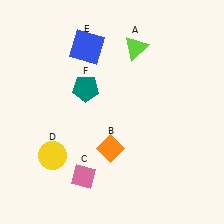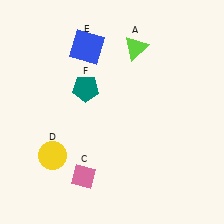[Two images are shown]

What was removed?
The orange diamond (B) was removed in Image 2.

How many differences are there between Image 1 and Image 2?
There is 1 difference between the two images.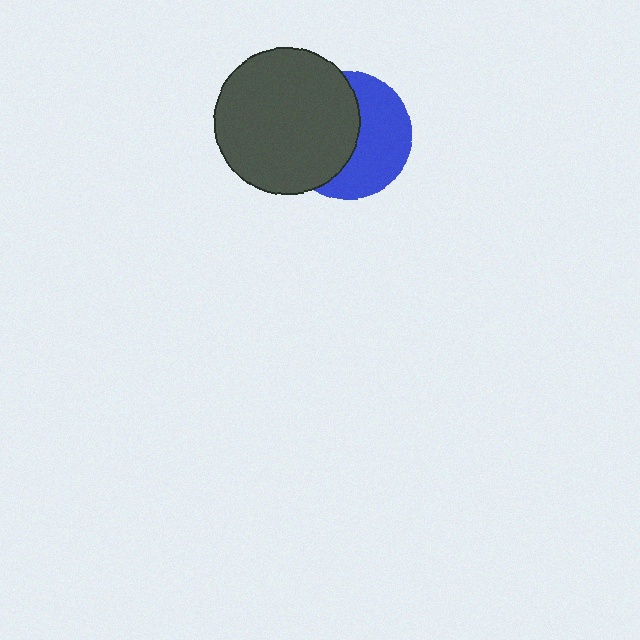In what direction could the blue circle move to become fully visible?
The blue circle could move right. That would shift it out from behind the dark gray circle entirely.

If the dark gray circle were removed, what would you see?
You would see the complete blue circle.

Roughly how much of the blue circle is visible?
About half of it is visible (roughly 49%).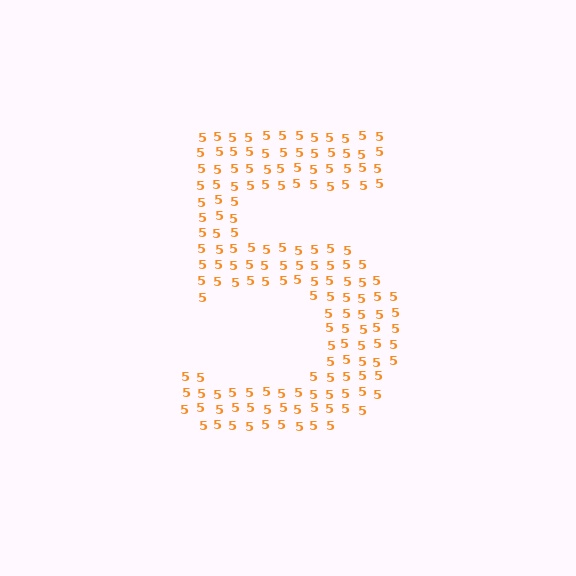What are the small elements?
The small elements are digit 5's.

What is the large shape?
The large shape is the digit 5.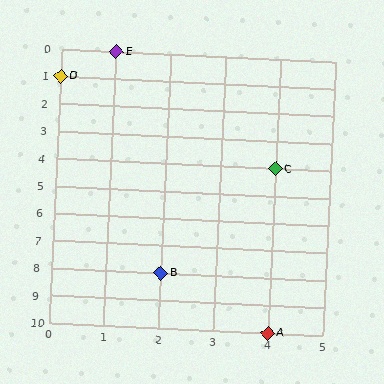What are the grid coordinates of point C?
Point C is at grid coordinates (4, 4).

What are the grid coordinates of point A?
Point A is at grid coordinates (4, 10).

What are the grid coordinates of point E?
Point E is at grid coordinates (1, 0).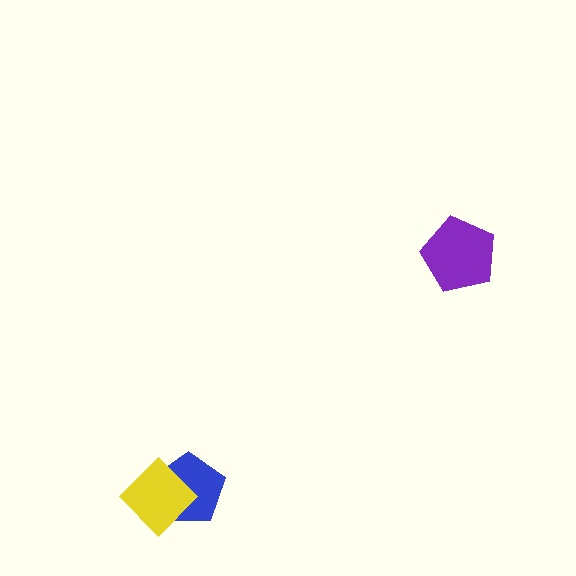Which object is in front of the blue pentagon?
The yellow diamond is in front of the blue pentagon.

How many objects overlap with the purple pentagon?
0 objects overlap with the purple pentagon.